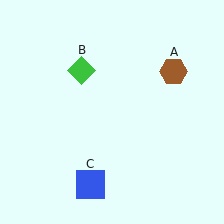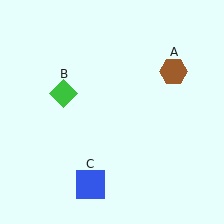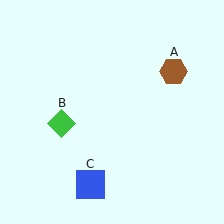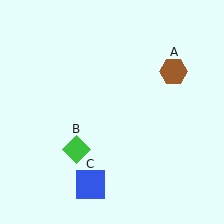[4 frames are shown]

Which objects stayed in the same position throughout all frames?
Brown hexagon (object A) and blue square (object C) remained stationary.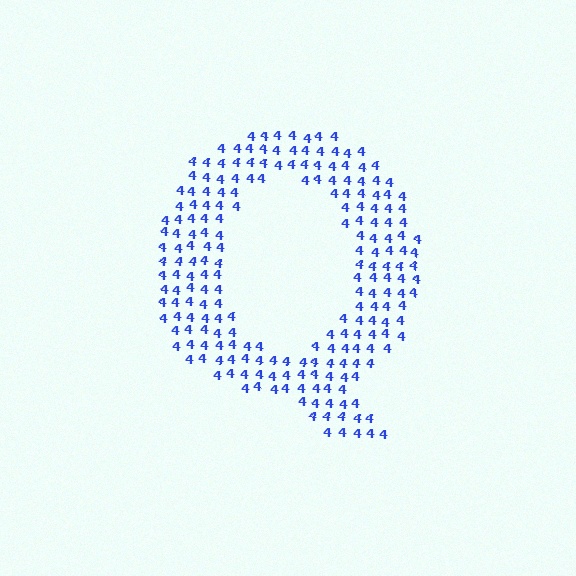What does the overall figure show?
The overall figure shows the letter Q.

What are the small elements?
The small elements are digit 4's.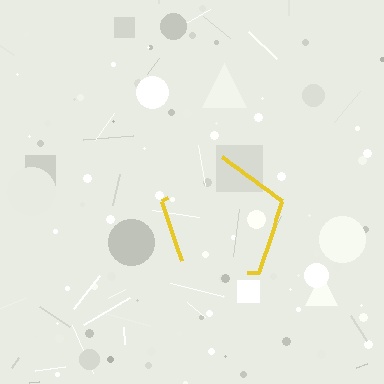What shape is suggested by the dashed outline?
The dashed outline suggests a pentagon.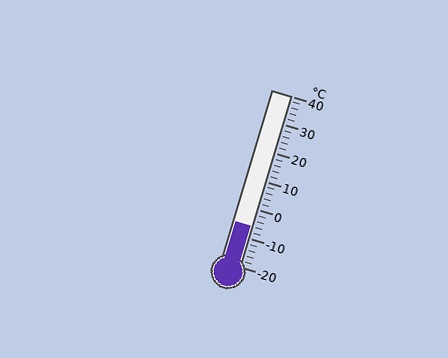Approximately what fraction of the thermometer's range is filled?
The thermometer is filled to approximately 25% of its range.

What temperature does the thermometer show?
The thermometer shows approximately -6°C.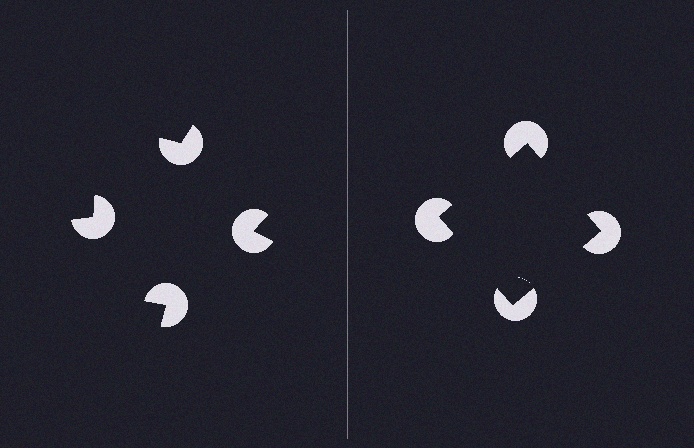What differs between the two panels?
The pac-man discs are positioned identically on both sides; only the wedge orientations differ. On the right they align to a square; on the left they are misaligned.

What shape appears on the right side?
An illusory square.